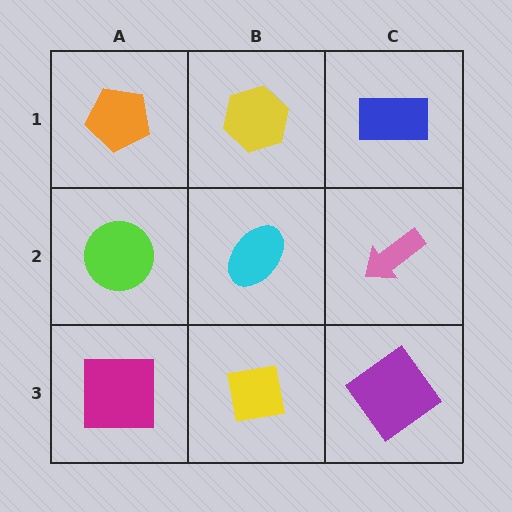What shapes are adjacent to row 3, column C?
A pink arrow (row 2, column C), a yellow square (row 3, column B).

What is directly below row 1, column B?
A cyan ellipse.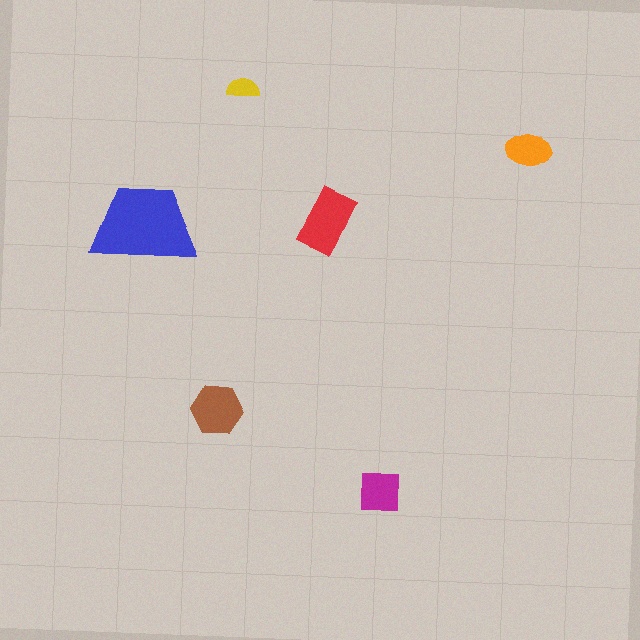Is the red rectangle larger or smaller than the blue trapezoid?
Smaller.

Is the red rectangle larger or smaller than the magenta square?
Larger.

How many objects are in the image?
There are 6 objects in the image.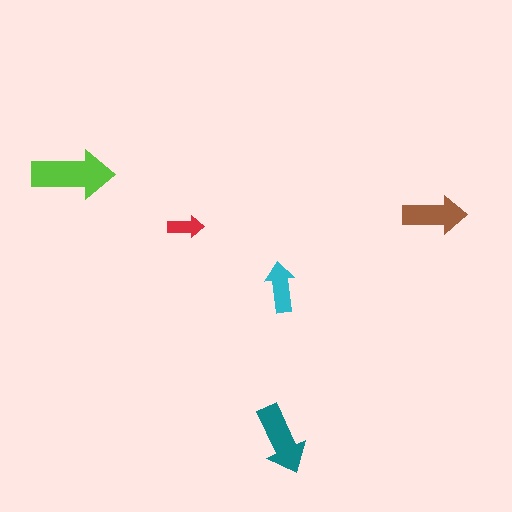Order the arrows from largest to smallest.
the lime one, the teal one, the brown one, the cyan one, the red one.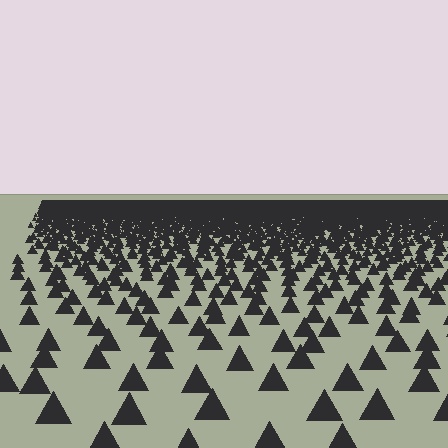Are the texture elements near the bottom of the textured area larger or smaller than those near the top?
Larger. Near the bottom, elements are closer to the viewer and appear at a bigger on-screen size.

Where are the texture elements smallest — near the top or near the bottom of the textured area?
Near the top.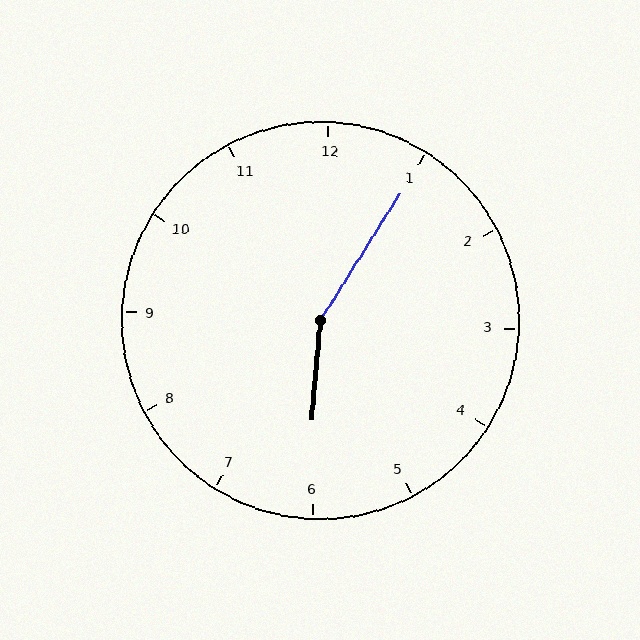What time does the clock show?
6:05.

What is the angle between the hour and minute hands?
Approximately 152 degrees.